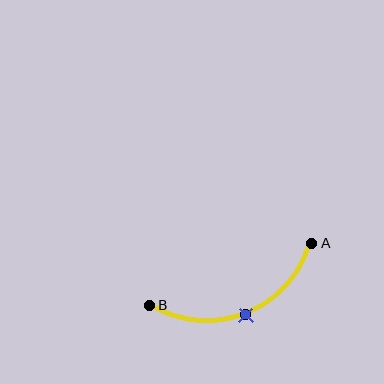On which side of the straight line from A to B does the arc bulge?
The arc bulges below the straight line connecting A and B.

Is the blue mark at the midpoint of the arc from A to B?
Yes. The blue mark lies on the arc at equal arc-length from both A and B — it is the arc midpoint.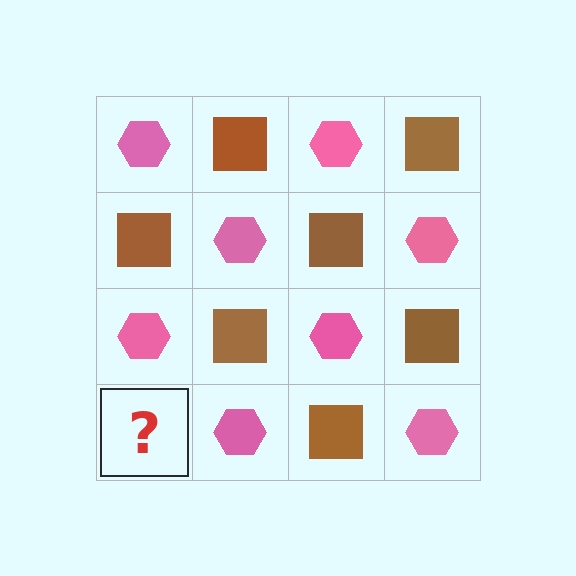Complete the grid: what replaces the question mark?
The question mark should be replaced with a brown square.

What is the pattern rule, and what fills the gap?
The rule is that it alternates pink hexagon and brown square in a checkerboard pattern. The gap should be filled with a brown square.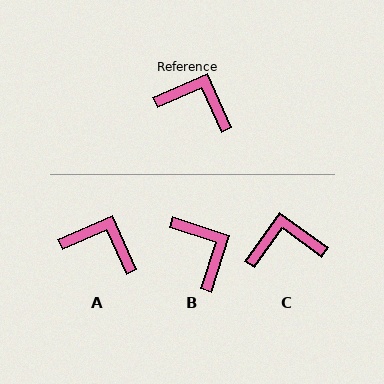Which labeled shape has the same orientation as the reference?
A.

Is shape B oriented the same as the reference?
No, it is off by about 42 degrees.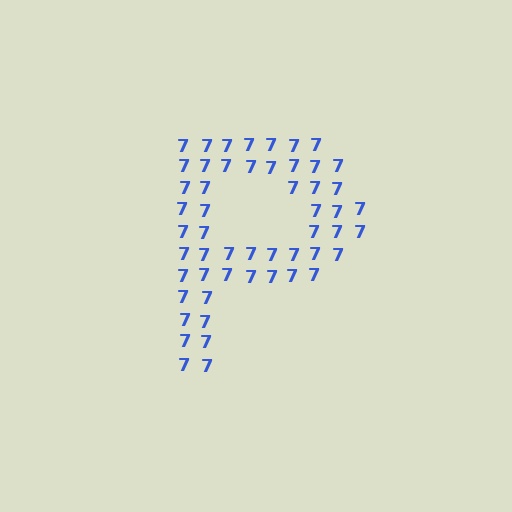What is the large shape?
The large shape is the letter P.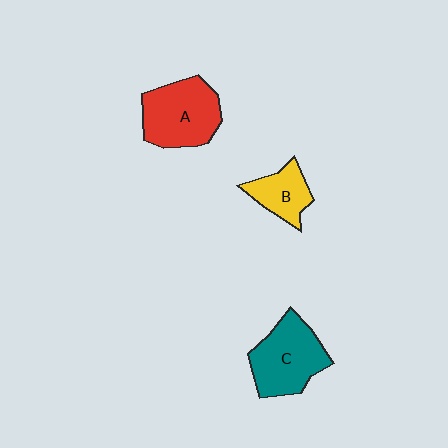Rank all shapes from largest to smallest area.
From largest to smallest: A (red), C (teal), B (yellow).